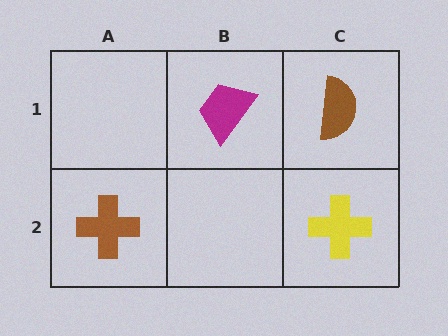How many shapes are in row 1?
2 shapes.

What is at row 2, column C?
A yellow cross.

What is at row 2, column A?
A brown cross.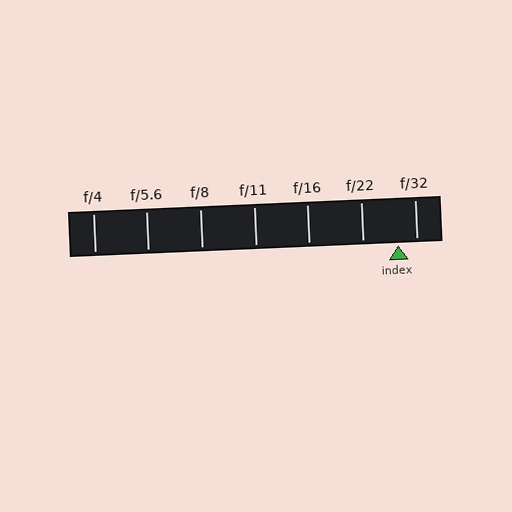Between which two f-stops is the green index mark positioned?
The index mark is between f/22 and f/32.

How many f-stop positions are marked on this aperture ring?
There are 7 f-stop positions marked.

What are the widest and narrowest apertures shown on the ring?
The widest aperture shown is f/4 and the narrowest is f/32.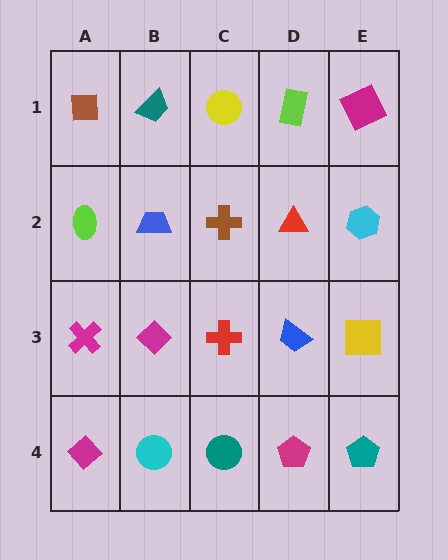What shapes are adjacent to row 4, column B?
A magenta diamond (row 3, column B), a magenta diamond (row 4, column A), a teal circle (row 4, column C).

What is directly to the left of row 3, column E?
A blue trapezoid.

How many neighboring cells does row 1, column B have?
3.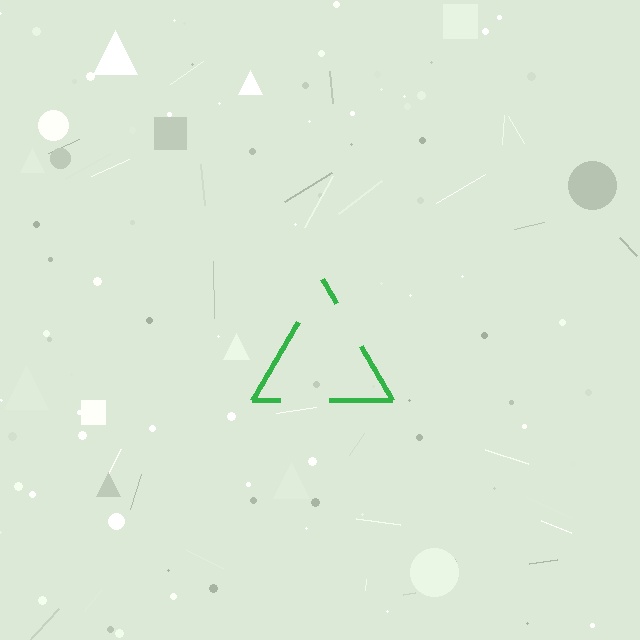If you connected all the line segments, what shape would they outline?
They would outline a triangle.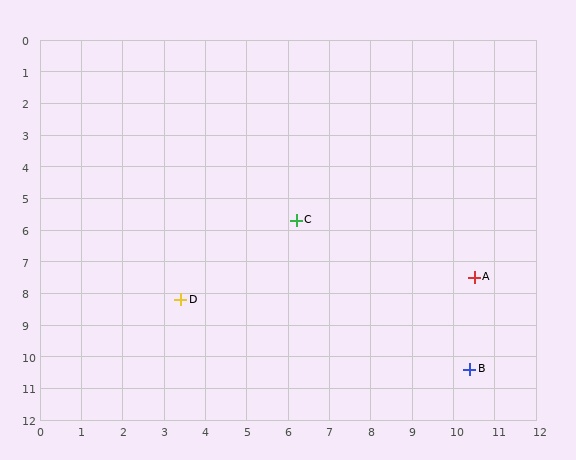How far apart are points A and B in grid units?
Points A and B are about 2.9 grid units apart.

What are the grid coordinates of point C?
Point C is at approximately (6.2, 5.7).